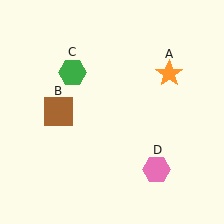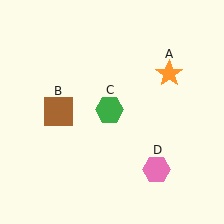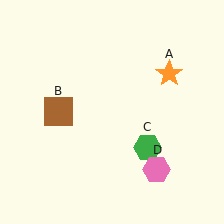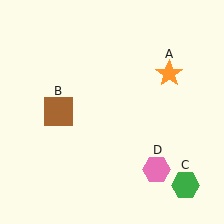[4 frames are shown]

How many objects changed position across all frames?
1 object changed position: green hexagon (object C).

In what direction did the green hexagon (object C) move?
The green hexagon (object C) moved down and to the right.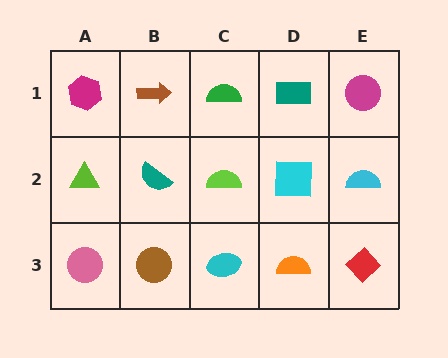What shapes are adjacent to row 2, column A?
A magenta hexagon (row 1, column A), a pink circle (row 3, column A), a teal semicircle (row 2, column B).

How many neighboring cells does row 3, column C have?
3.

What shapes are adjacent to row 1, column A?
A lime triangle (row 2, column A), a brown arrow (row 1, column B).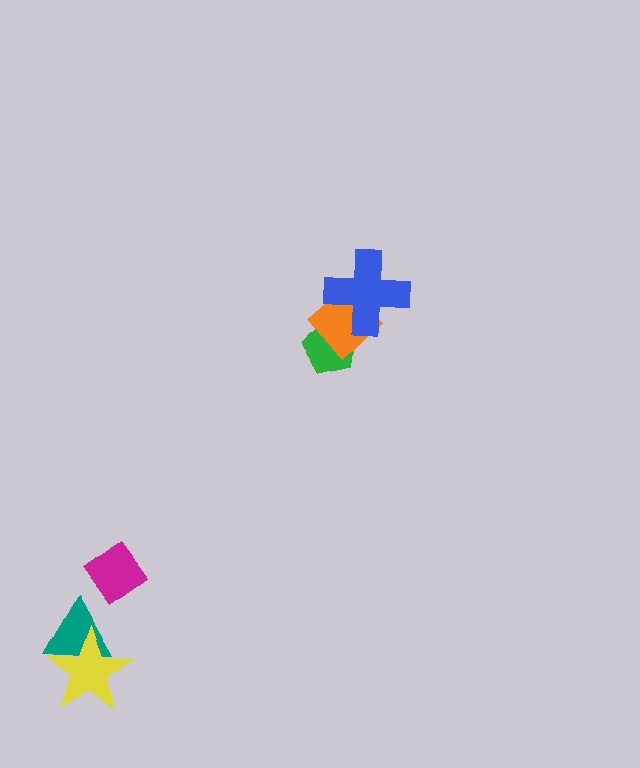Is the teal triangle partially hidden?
Yes, it is partially covered by another shape.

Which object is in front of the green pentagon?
The orange diamond is in front of the green pentagon.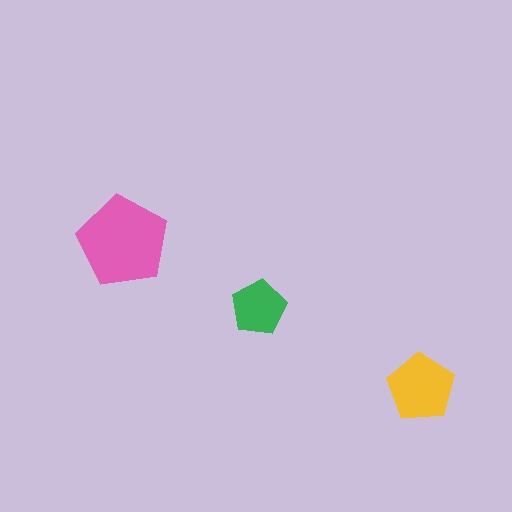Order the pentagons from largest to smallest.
the pink one, the yellow one, the green one.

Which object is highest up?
The pink pentagon is topmost.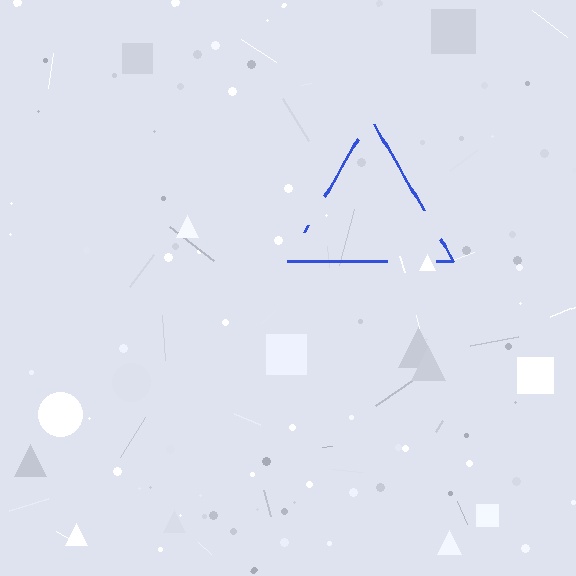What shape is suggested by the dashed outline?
The dashed outline suggests a triangle.